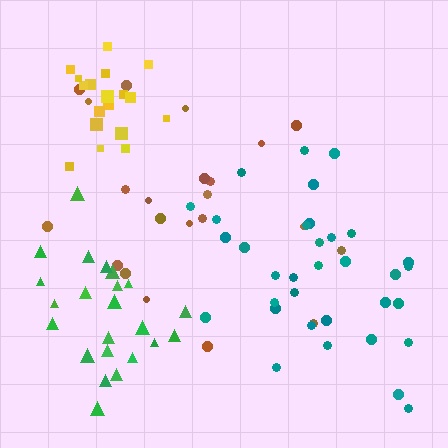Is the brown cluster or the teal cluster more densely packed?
Teal.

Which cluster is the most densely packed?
Yellow.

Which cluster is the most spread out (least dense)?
Brown.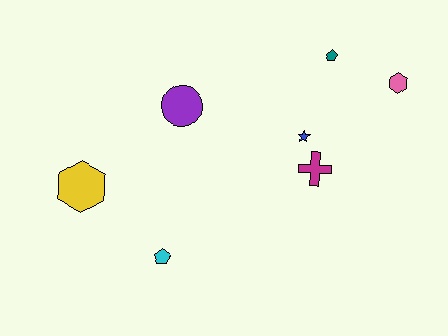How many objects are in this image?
There are 7 objects.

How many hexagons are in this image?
There are 2 hexagons.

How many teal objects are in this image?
There is 1 teal object.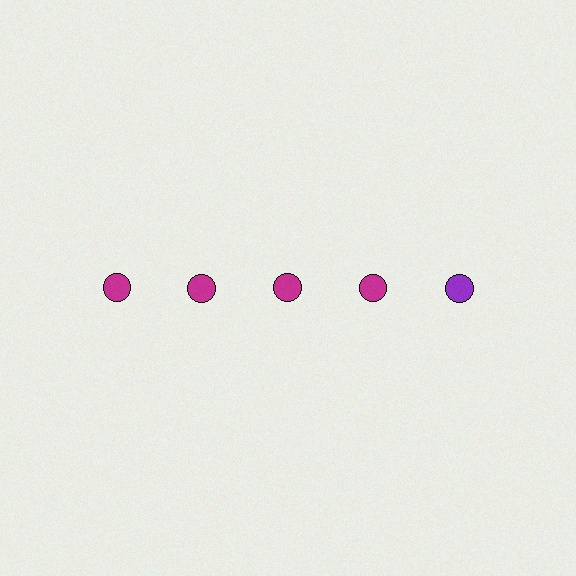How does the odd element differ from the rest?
It has a different color: purple instead of magenta.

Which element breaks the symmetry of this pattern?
The purple circle in the top row, rightmost column breaks the symmetry. All other shapes are magenta circles.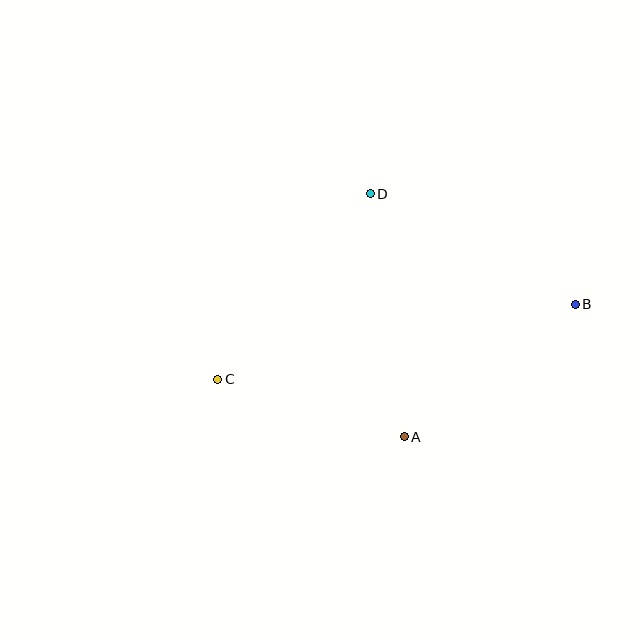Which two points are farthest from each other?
Points B and C are farthest from each other.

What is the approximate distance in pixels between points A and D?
The distance between A and D is approximately 245 pixels.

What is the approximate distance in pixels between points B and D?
The distance between B and D is approximately 233 pixels.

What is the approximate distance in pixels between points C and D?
The distance between C and D is approximately 240 pixels.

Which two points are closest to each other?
Points A and C are closest to each other.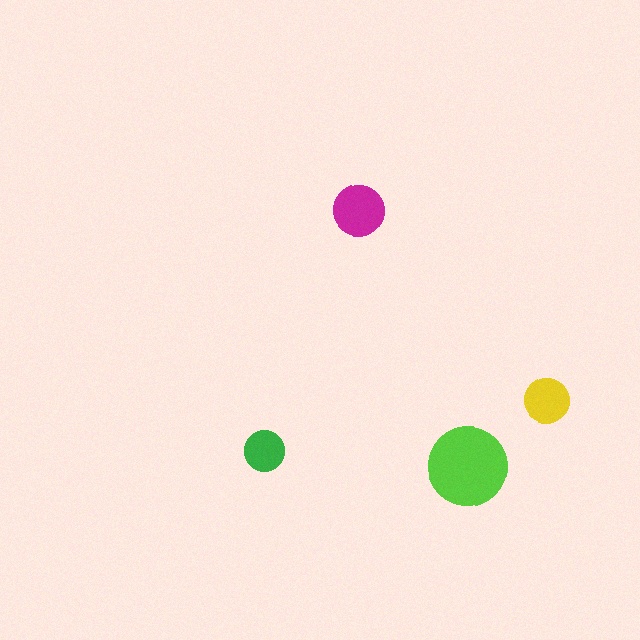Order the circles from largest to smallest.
the lime one, the magenta one, the yellow one, the green one.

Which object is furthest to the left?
The green circle is leftmost.